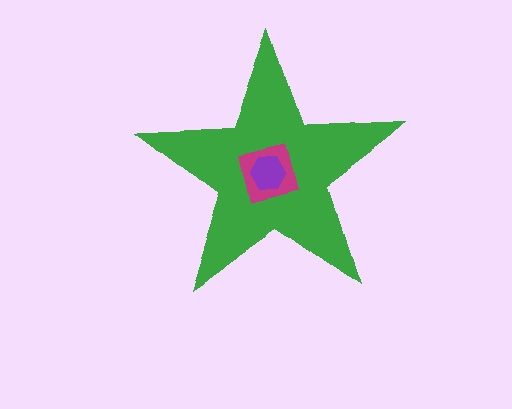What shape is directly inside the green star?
The magenta square.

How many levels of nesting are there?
3.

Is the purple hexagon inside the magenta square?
Yes.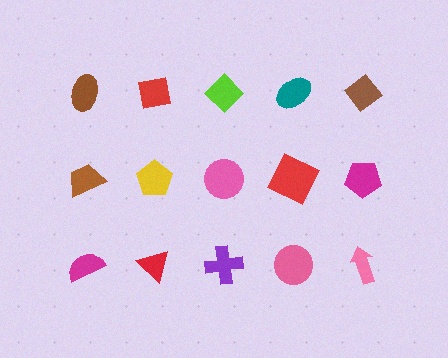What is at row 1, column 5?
A brown diamond.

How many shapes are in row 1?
5 shapes.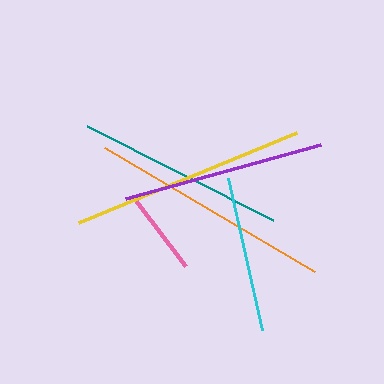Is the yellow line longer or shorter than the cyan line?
The yellow line is longer than the cyan line.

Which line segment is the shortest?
The pink line is the shortest at approximately 84 pixels.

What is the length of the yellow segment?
The yellow segment is approximately 236 pixels long.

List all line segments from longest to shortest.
From longest to shortest: orange, yellow, teal, purple, cyan, pink.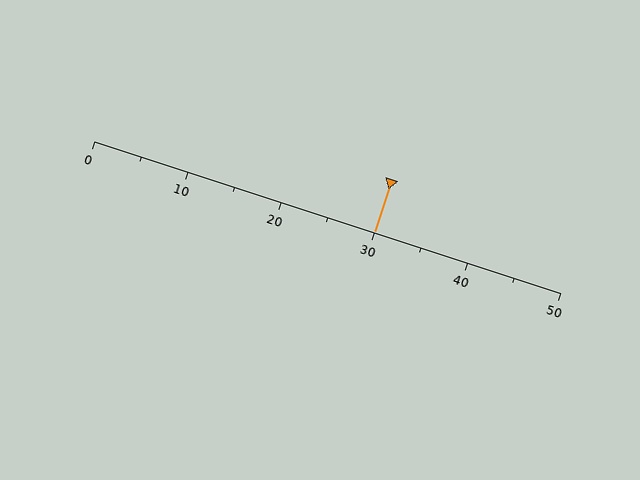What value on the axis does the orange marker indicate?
The marker indicates approximately 30.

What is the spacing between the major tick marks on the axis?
The major ticks are spaced 10 apart.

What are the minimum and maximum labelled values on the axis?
The axis runs from 0 to 50.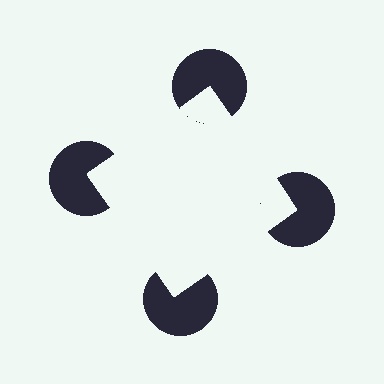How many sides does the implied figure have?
4 sides.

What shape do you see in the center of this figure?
An illusory square — its edges are inferred from the aligned wedge cuts in the pac-man discs, not physically drawn.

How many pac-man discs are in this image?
There are 4 — one at each vertex of the illusory square.